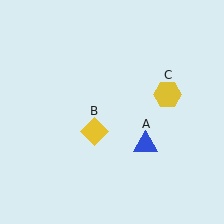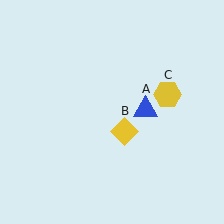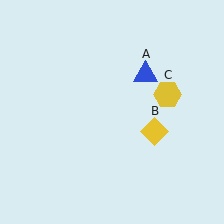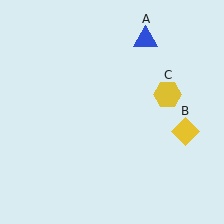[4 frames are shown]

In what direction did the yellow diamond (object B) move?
The yellow diamond (object B) moved right.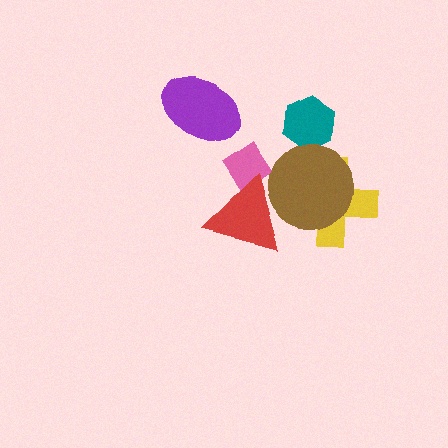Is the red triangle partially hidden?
Yes, it is partially covered by another shape.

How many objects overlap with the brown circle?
2 objects overlap with the brown circle.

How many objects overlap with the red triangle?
2 objects overlap with the red triangle.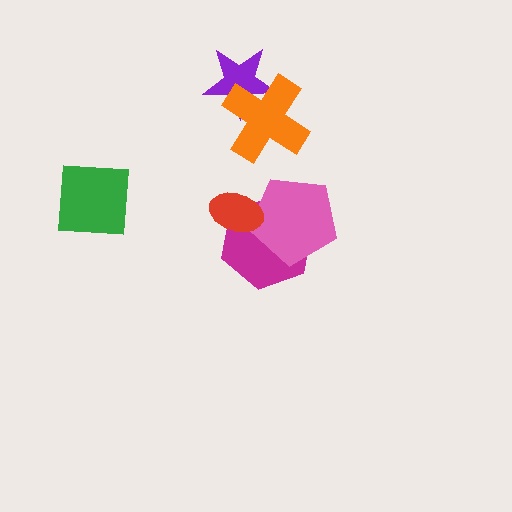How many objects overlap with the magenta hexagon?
2 objects overlap with the magenta hexagon.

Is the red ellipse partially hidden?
No, no other shape covers it.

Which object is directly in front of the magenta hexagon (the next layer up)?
The pink pentagon is directly in front of the magenta hexagon.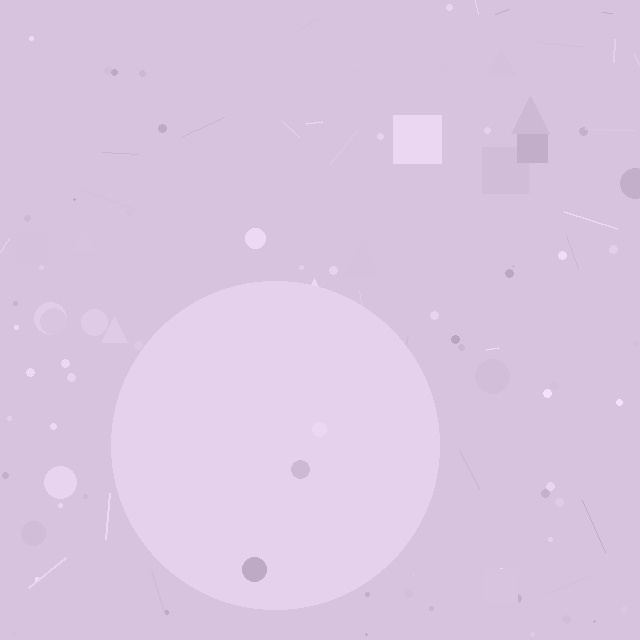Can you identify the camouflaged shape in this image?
The camouflaged shape is a circle.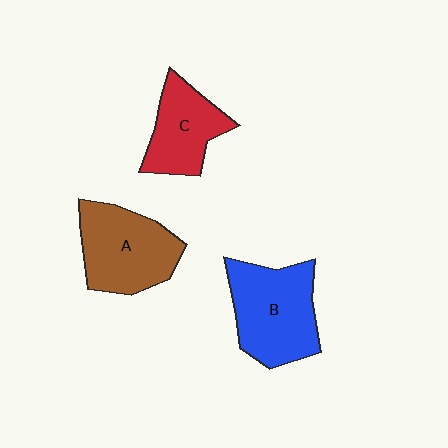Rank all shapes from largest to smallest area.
From largest to smallest: B (blue), A (brown), C (red).